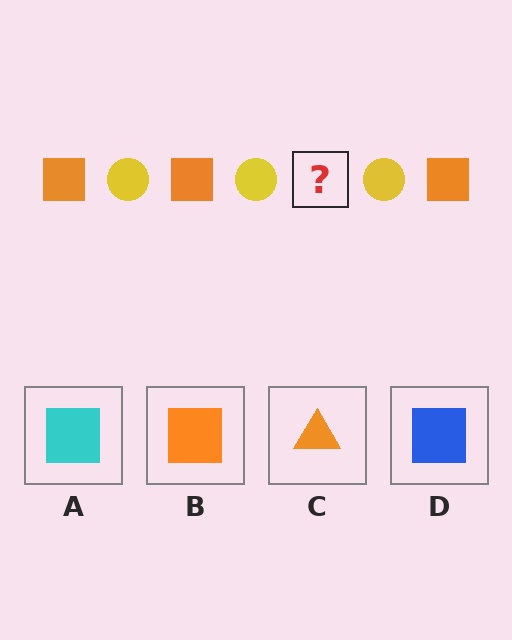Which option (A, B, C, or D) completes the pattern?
B.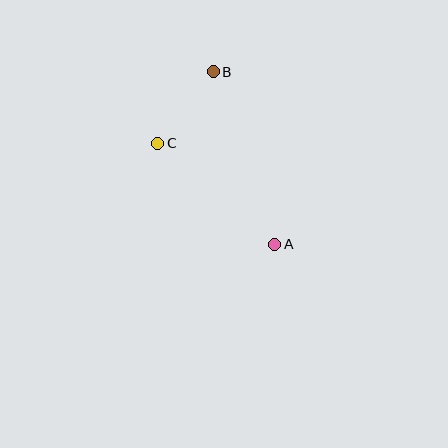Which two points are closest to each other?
Points B and C are closest to each other.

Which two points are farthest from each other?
Points A and B are farthest from each other.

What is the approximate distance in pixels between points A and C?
The distance between A and C is approximately 154 pixels.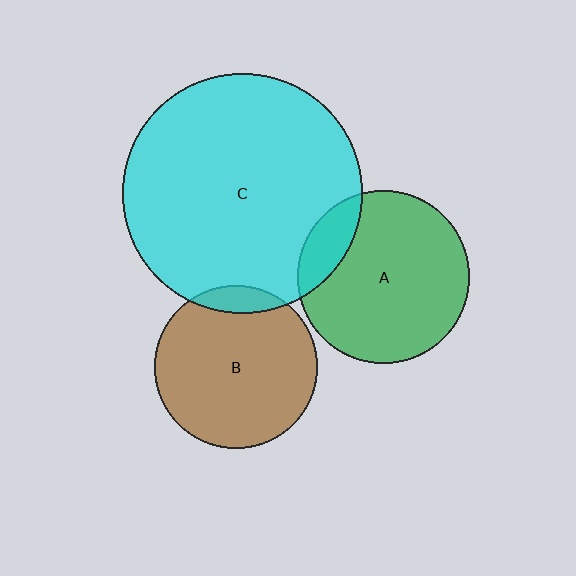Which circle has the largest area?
Circle C (cyan).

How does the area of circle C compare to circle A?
Approximately 1.9 times.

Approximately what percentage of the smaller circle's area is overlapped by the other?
Approximately 15%.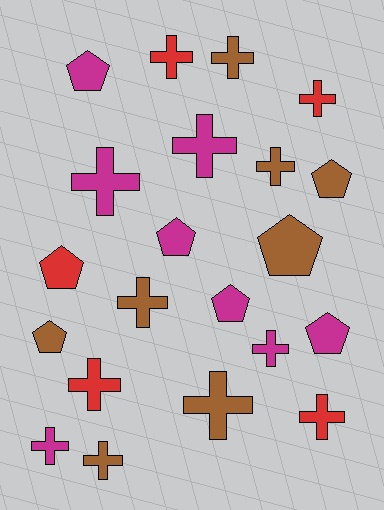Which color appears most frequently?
Brown, with 8 objects.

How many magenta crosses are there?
There are 4 magenta crosses.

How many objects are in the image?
There are 21 objects.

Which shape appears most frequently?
Cross, with 13 objects.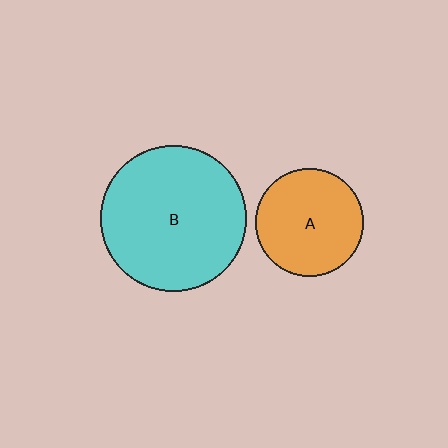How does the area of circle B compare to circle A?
Approximately 1.8 times.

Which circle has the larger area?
Circle B (cyan).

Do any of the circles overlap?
No, none of the circles overlap.